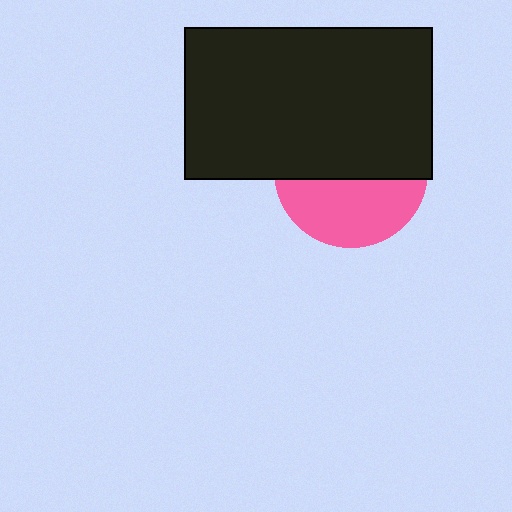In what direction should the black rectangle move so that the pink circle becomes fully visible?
The black rectangle should move up. That is the shortest direction to clear the overlap and leave the pink circle fully visible.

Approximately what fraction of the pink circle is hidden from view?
Roughly 57% of the pink circle is hidden behind the black rectangle.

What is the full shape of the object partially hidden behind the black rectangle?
The partially hidden object is a pink circle.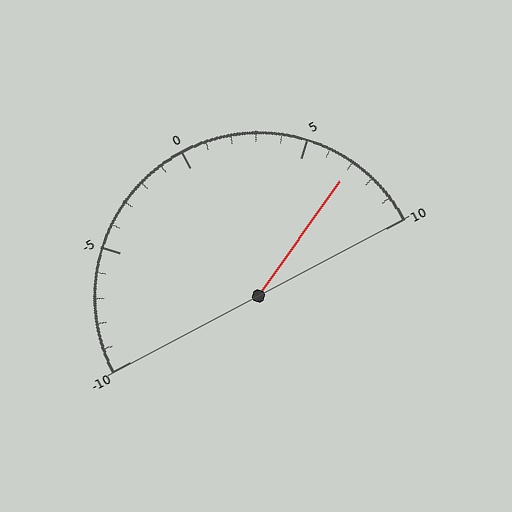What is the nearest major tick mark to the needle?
The nearest major tick mark is 5.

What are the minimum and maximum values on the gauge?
The gauge ranges from -10 to 10.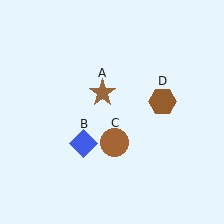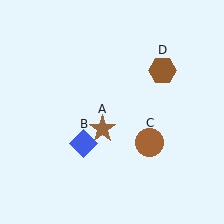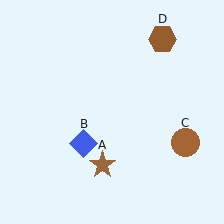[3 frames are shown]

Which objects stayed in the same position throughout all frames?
Blue diamond (object B) remained stationary.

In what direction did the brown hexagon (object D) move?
The brown hexagon (object D) moved up.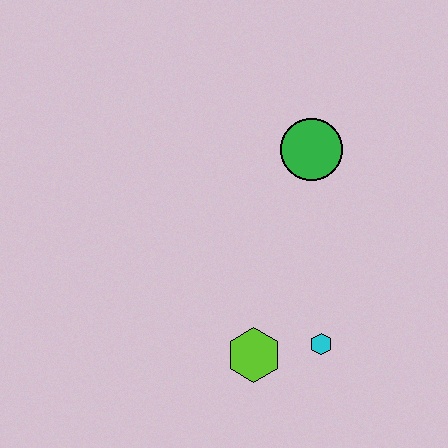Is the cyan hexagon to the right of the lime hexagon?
Yes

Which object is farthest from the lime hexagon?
The green circle is farthest from the lime hexagon.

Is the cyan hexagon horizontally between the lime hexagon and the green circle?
No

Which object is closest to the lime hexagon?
The cyan hexagon is closest to the lime hexagon.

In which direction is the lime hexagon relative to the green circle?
The lime hexagon is below the green circle.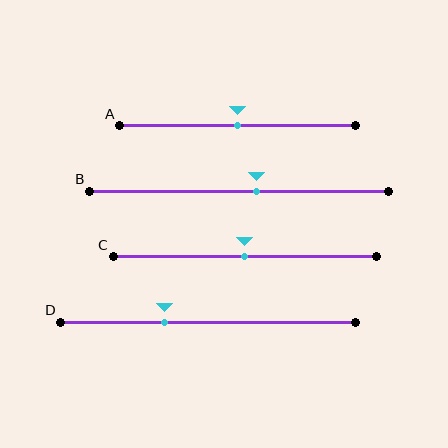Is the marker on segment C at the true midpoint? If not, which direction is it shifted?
Yes, the marker on segment C is at the true midpoint.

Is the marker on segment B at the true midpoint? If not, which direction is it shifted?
No, the marker on segment B is shifted to the right by about 6% of the segment length.